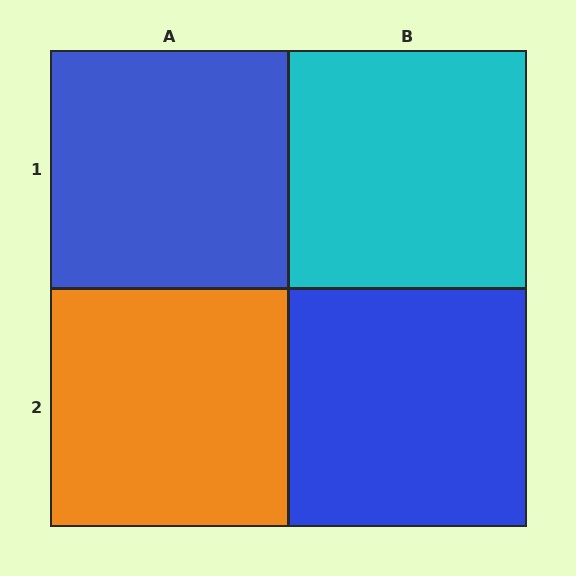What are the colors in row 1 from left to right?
Blue, cyan.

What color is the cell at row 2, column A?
Orange.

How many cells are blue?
2 cells are blue.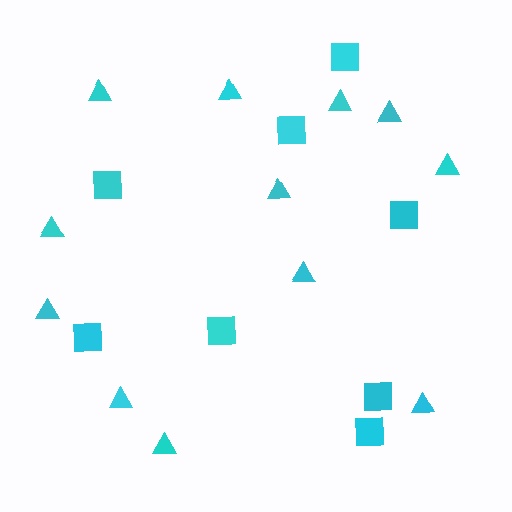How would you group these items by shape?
There are 2 groups: one group of triangles (12) and one group of squares (8).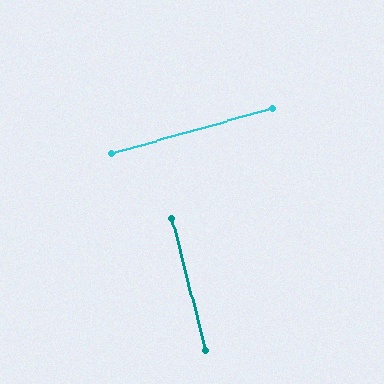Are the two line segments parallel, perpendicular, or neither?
Perpendicular — they meet at approximately 89°.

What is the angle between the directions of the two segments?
Approximately 89 degrees.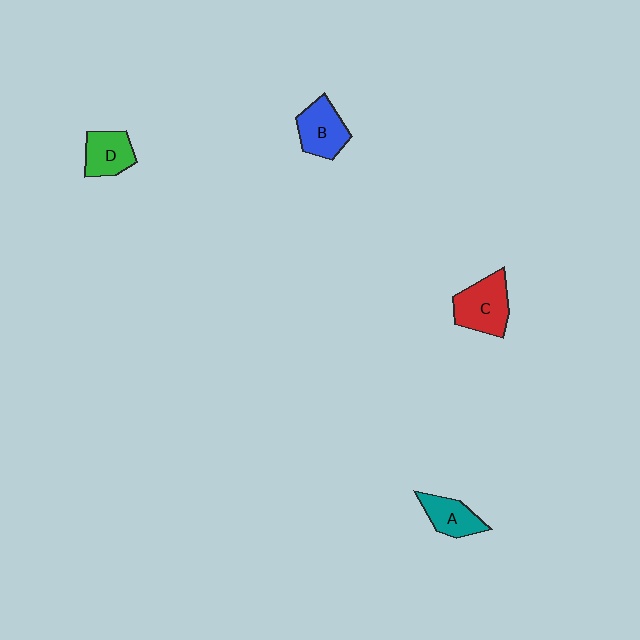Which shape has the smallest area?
Shape A (teal).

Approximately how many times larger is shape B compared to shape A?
Approximately 1.2 times.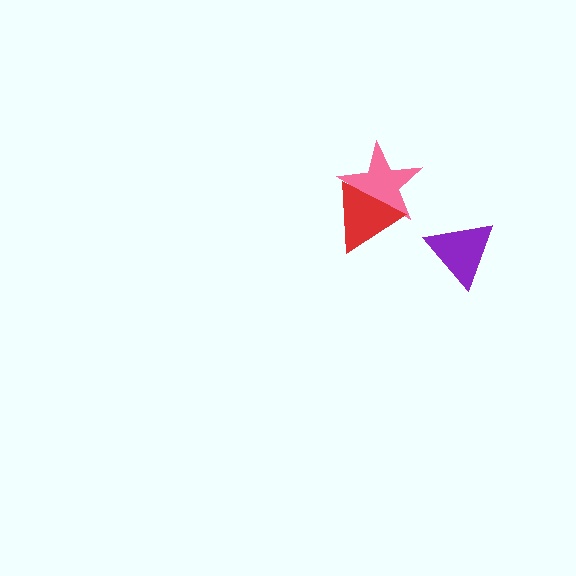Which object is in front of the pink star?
The red triangle is in front of the pink star.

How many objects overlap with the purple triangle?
0 objects overlap with the purple triangle.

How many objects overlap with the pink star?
1 object overlaps with the pink star.